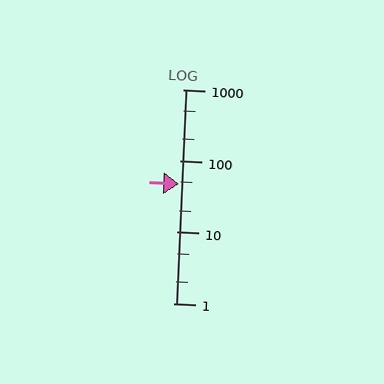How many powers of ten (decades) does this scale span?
The scale spans 3 decades, from 1 to 1000.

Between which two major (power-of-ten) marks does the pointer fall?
The pointer is between 10 and 100.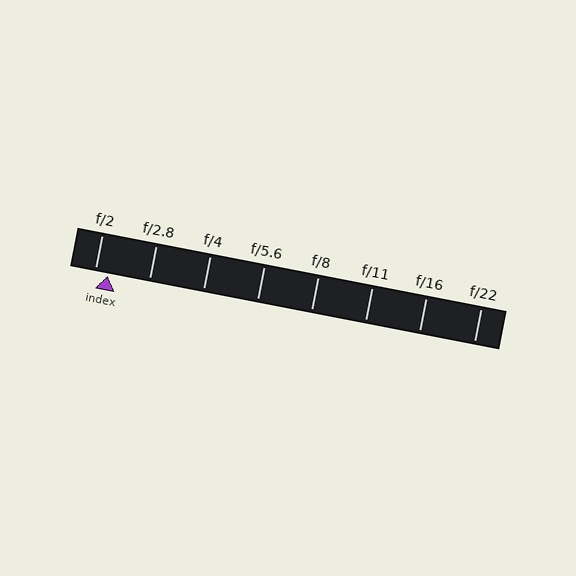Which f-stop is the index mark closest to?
The index mark is closest to f/2.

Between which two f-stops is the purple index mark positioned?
The index mark is between f/2 and f/2.8.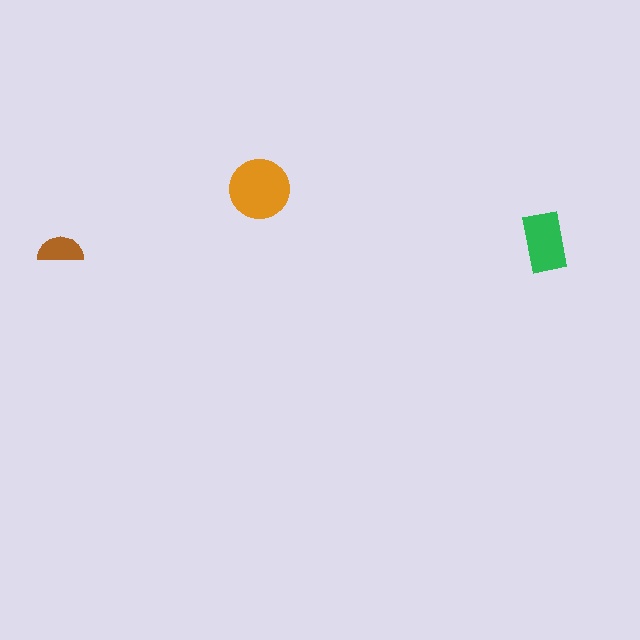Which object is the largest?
The orange circle.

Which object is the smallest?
The brown semicircle.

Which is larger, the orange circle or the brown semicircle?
The orange circle.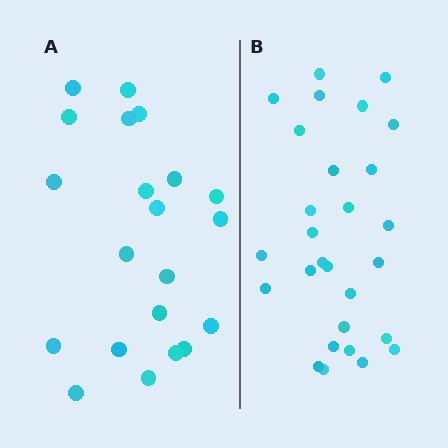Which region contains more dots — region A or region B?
Region B (the right region) has more dots.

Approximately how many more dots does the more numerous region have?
Region B has roughly 8 or so more dots than region A.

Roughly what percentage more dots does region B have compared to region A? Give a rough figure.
About 35% more.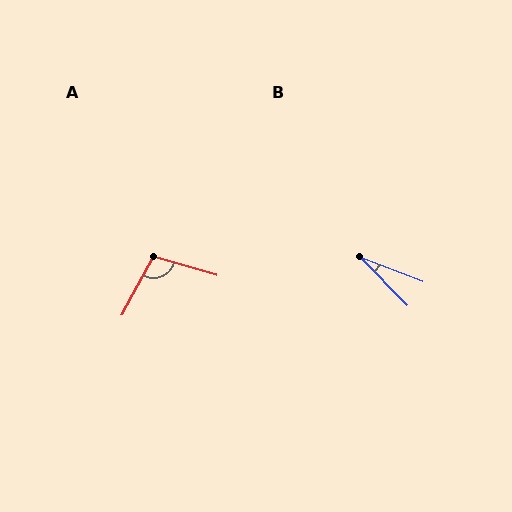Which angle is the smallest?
B, at approximately 24 degrees.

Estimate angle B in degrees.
Approximately 24 degrees.